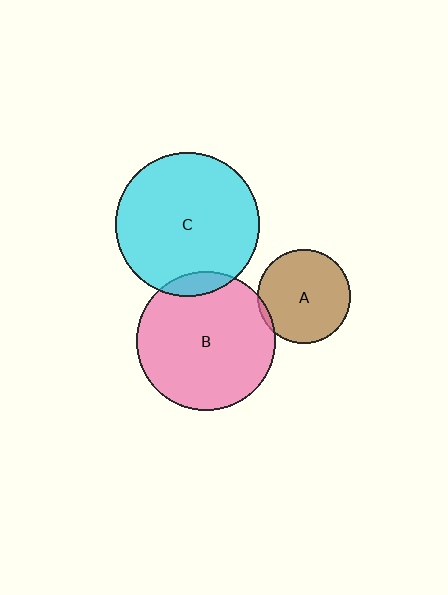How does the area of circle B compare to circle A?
Approximately 2.2 times.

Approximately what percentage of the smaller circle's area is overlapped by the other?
Approximately 5%.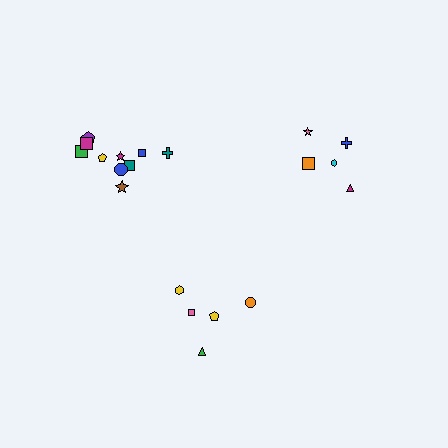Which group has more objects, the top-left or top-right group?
The top-left group.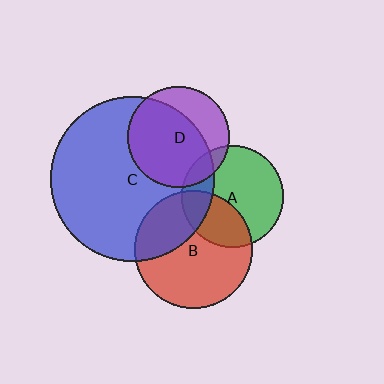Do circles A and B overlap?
Yes.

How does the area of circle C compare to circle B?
Approximately 1.9 times.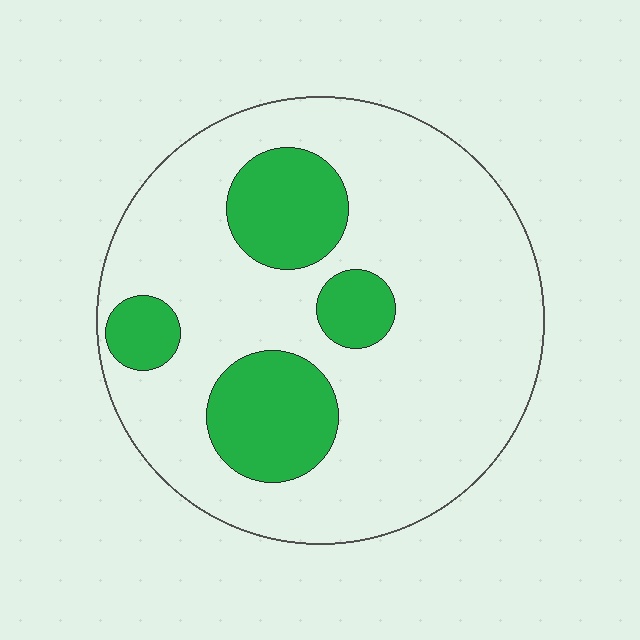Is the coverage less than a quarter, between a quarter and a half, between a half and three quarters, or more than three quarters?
Less than a quarter.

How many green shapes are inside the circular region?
4.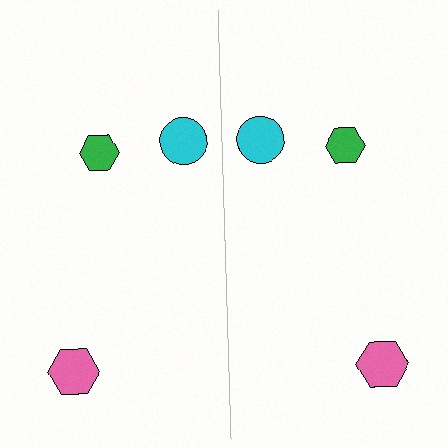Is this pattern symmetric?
Yes, this pattern has bilateral (reflection) symmetry.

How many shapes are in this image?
There are 6 shapes in this image.